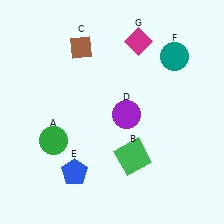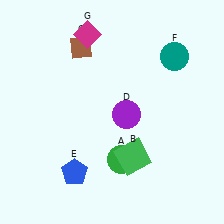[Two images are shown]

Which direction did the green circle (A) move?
The green circle (A) moved right.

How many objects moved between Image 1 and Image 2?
2 objects moved between the two images.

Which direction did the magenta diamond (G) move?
The magenta diamond (G) moved left.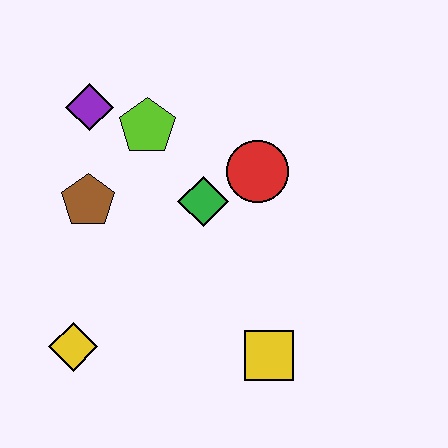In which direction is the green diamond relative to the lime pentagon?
The green diamond is below the lime pentagon.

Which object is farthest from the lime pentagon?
The yellow square is farthest from the lime pentagon.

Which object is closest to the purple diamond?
The lime pentagon is closest to the purple diamond.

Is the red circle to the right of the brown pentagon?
Yes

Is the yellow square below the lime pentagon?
Yes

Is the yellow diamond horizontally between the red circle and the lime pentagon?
No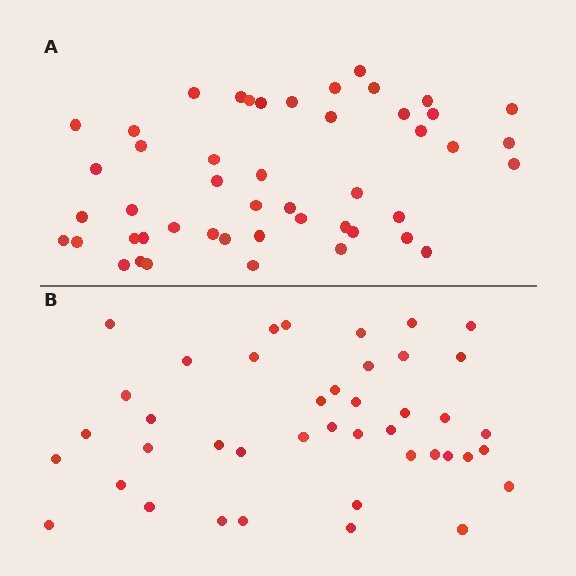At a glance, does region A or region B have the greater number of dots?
Region A (the top region) has more dots.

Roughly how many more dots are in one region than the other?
Region A has about 6 more dots than region B.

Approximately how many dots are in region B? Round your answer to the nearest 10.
About 40 dots. (The exact count is 42, which rounds to 40.)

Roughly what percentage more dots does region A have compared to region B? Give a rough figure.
About 15% more.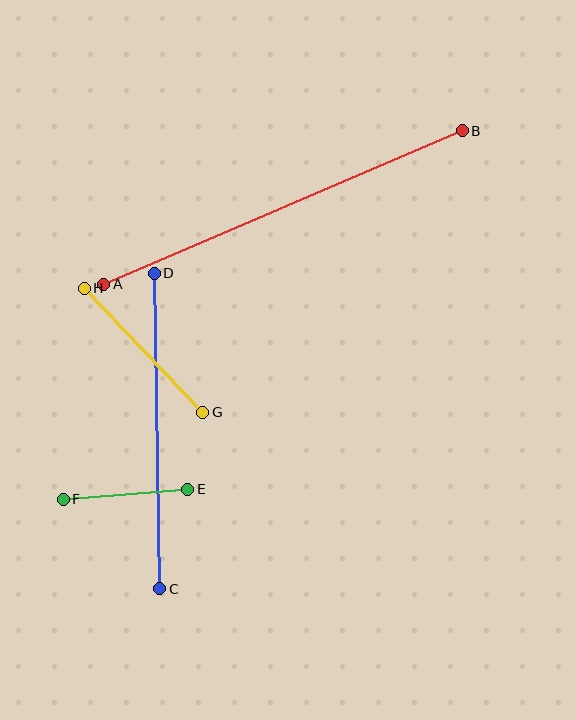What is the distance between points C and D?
The distance is approximately 316 pixels.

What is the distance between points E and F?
The distance is approximately 125 pixels.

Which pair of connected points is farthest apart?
Points A and B are farthest apart.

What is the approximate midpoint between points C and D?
The midpoint is at approximately (157, 431) pixels.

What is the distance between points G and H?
The distance is approximately 171 pixels.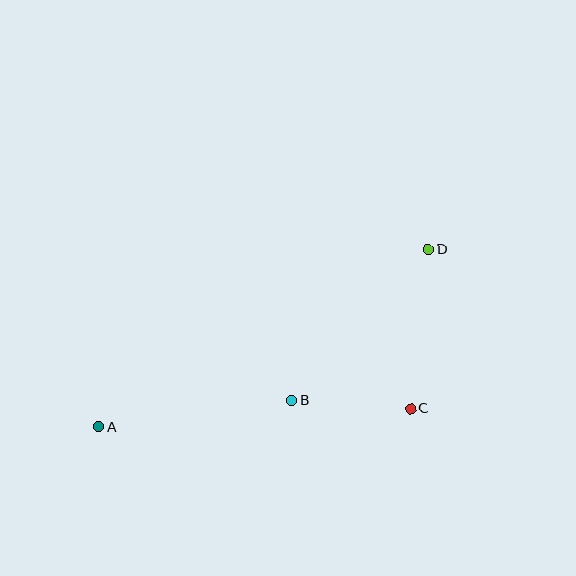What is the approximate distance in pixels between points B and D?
The distance between B and D is approximately 203 pixels.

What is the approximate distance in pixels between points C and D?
The distance between C and D is approximately 160 pixels.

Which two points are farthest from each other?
Points A and D are farthest from each other.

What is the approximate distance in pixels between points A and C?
The distance between A and C is approximately 313 pixels.